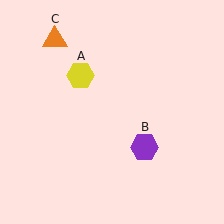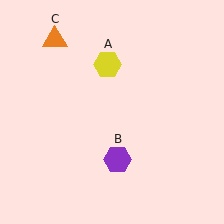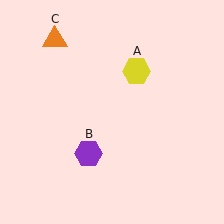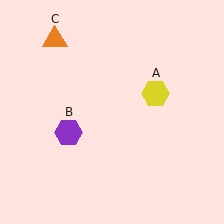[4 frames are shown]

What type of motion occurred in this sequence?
The yellow hexagon (object A), purple hexagon (object B) rotated clockwise around the center of the scene.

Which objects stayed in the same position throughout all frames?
Orange triangle (object C) remained stationary.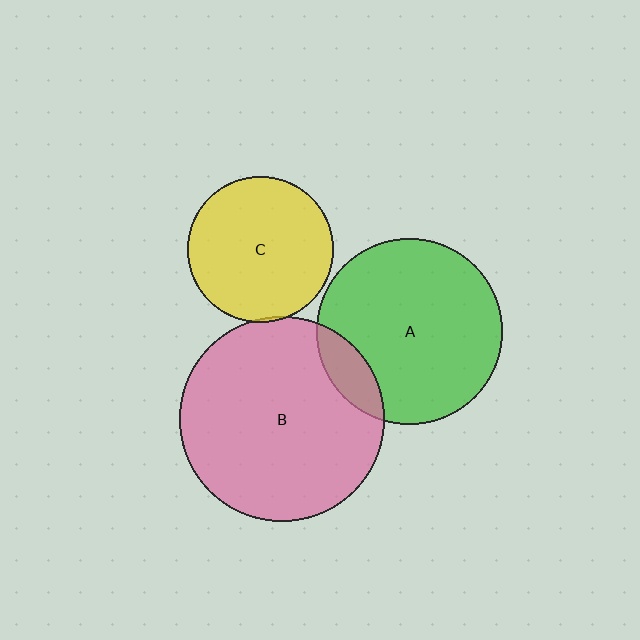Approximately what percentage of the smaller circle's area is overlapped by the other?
Approximately 5%.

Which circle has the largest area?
Circle B (pink).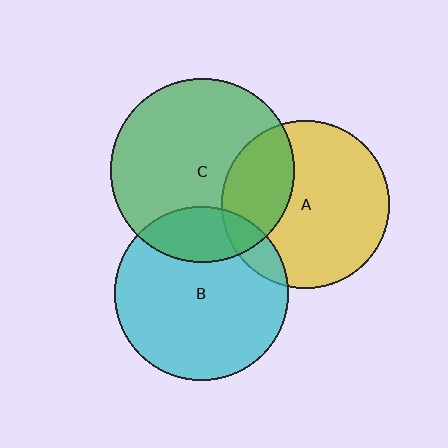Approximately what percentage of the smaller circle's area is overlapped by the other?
Approximately 20%.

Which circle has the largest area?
Circle C (green).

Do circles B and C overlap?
Yes.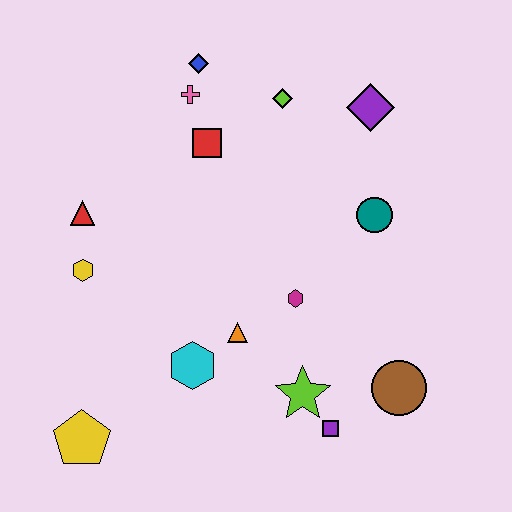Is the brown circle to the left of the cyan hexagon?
No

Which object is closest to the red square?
The pink cross is closest to the red square.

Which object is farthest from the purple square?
The blue diamond is farthest from the purple square.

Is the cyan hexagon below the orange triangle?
Yes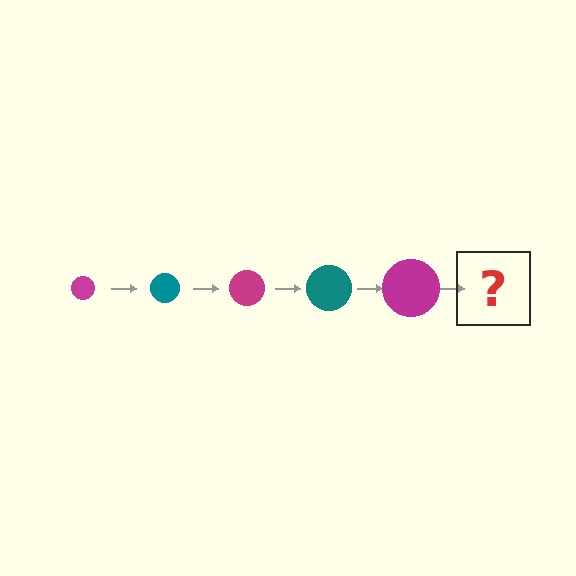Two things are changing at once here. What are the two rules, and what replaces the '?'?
The two rules are that the circle grows larger each step and the color cycles through magenta and teal. The '?' should be a teal circle, larger than the previous one.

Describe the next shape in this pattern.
It should be a teal circle, larger than the previous one.